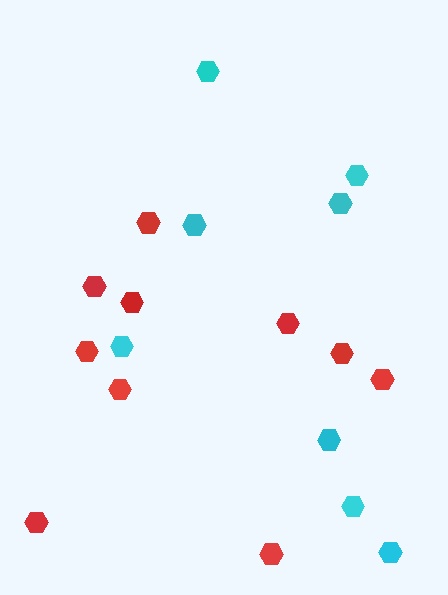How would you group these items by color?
There are 2 groups: one group of red hexagons (10) and one group of cyan hexagons (8).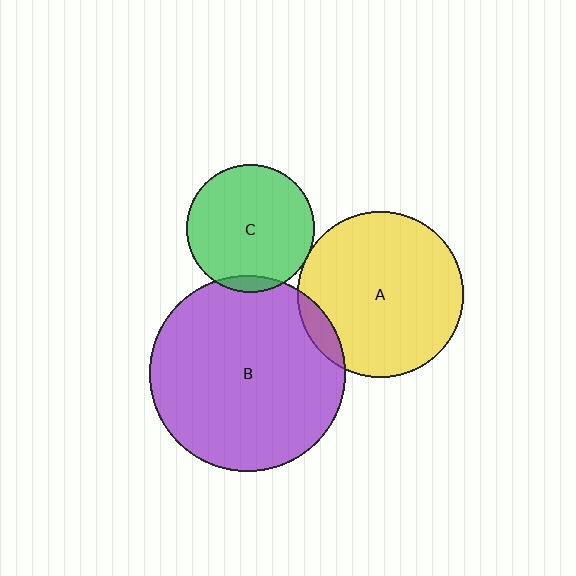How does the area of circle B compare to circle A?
Approximately 1.4 times.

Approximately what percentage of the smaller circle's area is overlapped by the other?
Approximately 10%.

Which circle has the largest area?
Circle B (purple).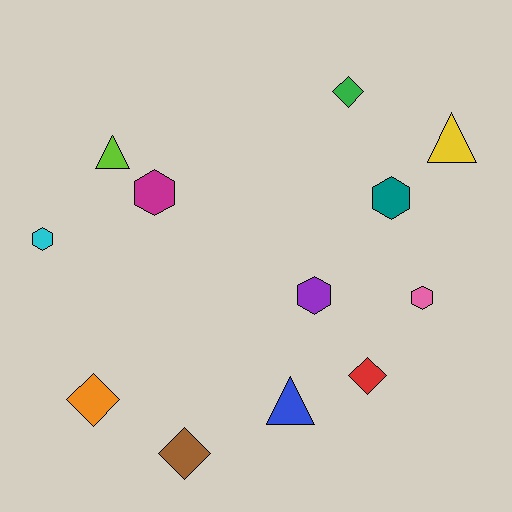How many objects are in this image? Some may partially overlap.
There are 12 objects.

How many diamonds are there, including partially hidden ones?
There are 4 diamonds.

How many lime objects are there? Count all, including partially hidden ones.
There is 1 lime object.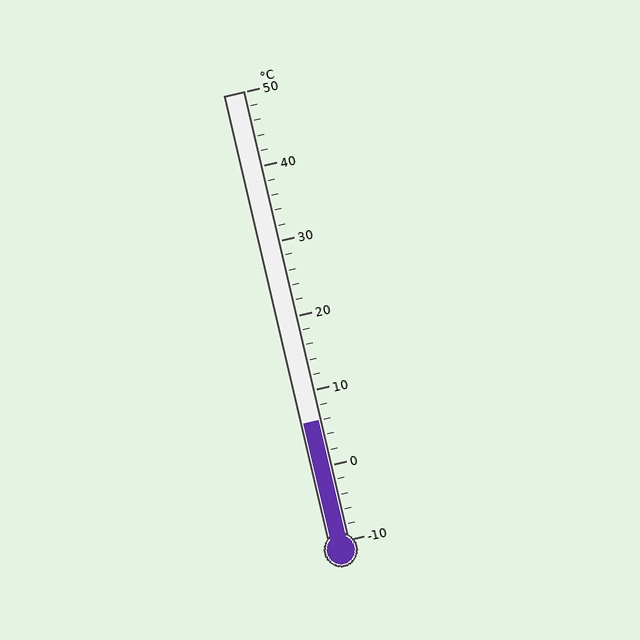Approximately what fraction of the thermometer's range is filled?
The thermometer is filled to approximately 25% of its range.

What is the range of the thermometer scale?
The thermometer scale ranges from -10°C to 50°C.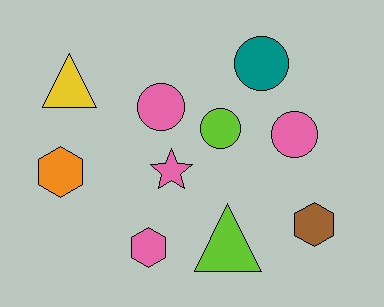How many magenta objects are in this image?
There are no magenta objects.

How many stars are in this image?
There is 1 star.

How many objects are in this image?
There are 10 objects.